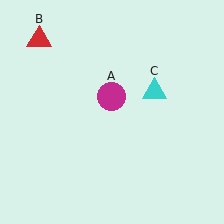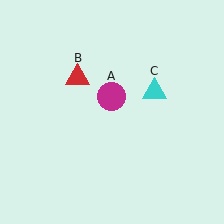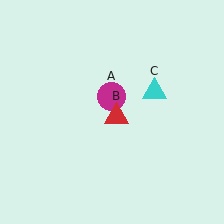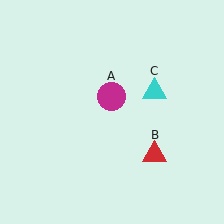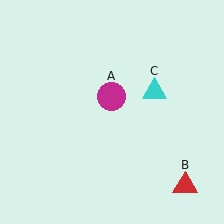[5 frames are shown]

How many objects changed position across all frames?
1 object changed position: red triangle (object B).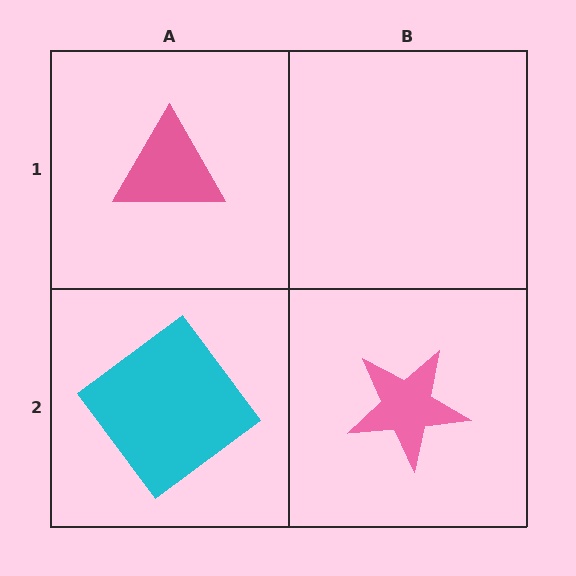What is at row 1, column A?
A pink triangle.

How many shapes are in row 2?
2 shapes.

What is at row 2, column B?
A pink star.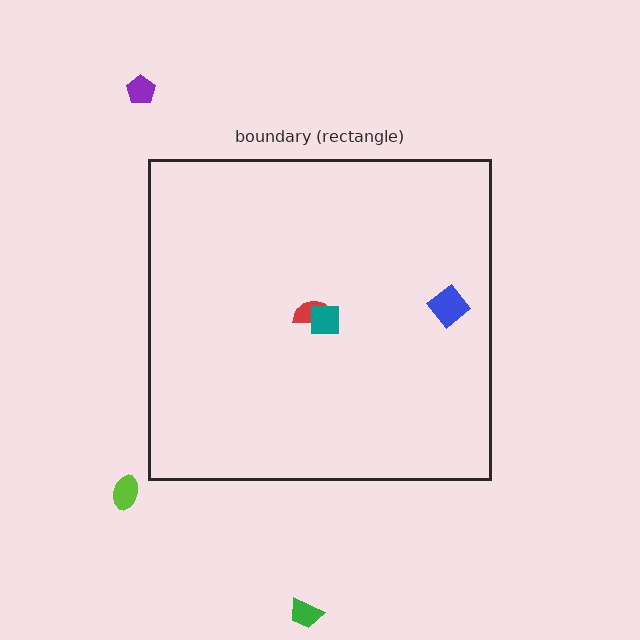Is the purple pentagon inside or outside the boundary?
Outside.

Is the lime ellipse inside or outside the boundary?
Outside.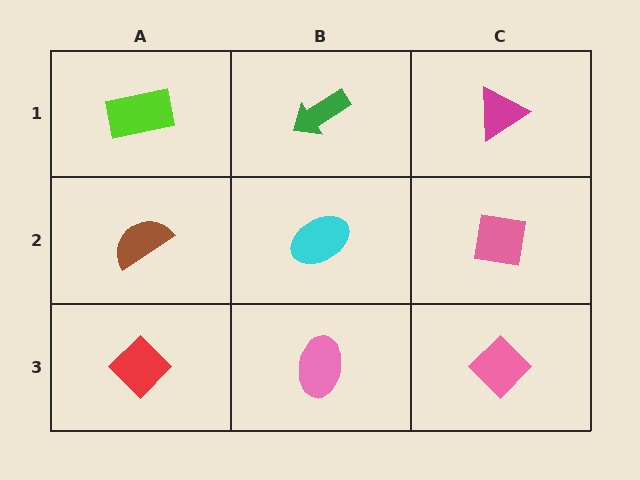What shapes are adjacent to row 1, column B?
A cyan ellipse (row 2, column B), a lime rectangle (row 1, column A), a magenta triangle (row 1, column C).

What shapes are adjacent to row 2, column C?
A magenta triangle (row 1, column C), a pink diamond (row 3, column C), a cyan ellipse (row 2, column B).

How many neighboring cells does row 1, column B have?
3.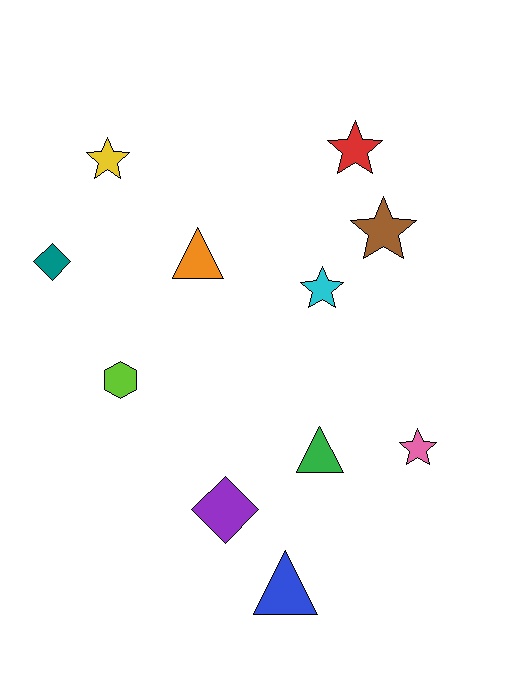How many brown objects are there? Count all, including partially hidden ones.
There is 1 brown object.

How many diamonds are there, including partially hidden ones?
There are 2 diamonds.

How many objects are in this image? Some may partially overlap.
There are 11 objects.